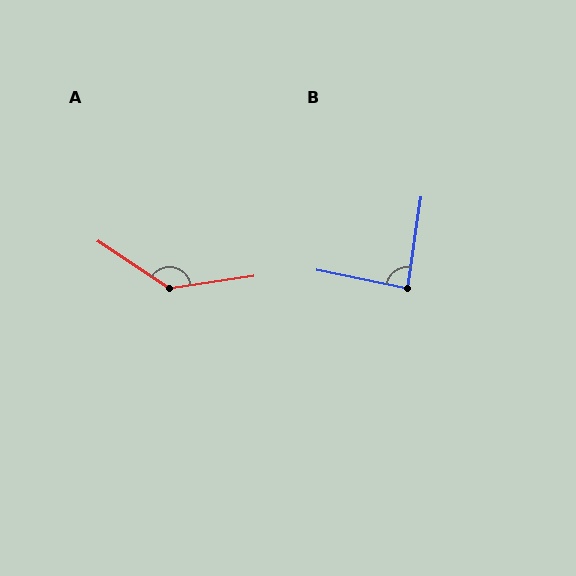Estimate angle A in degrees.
Approximately 138 degrees.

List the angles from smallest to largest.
B (87°), A (138°).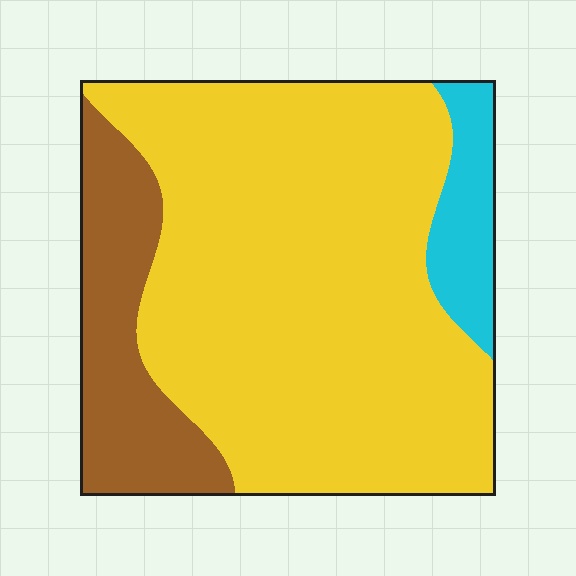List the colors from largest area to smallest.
From largest to smallest: yellow, brown, cyan.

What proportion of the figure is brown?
Brown covers 18% of the figure.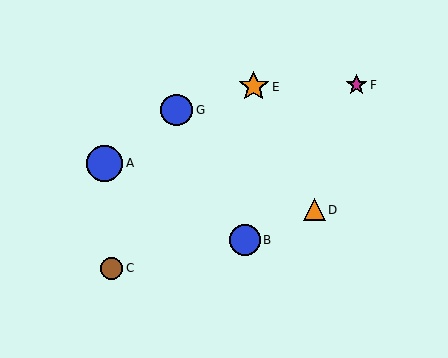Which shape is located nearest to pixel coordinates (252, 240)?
The blue circle (labeled B) at (245, 240) is nearest to that location.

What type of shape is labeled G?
Shape G is a blue circle.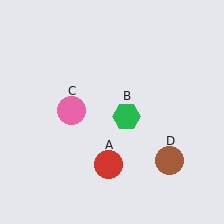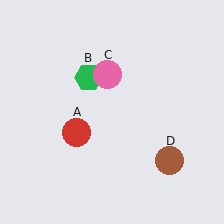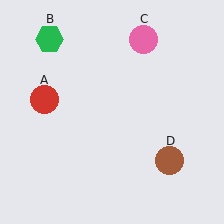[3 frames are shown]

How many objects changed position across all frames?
3 objects changed position: red circle (object A), green hexagon (object B), pink circle (object C).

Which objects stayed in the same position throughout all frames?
Brown circle (object D) remained stationary.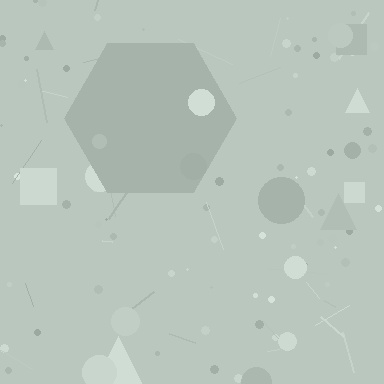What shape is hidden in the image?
A hexagon is hidden in the image.